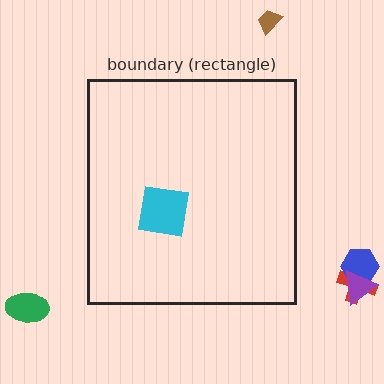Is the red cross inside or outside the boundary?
Outside.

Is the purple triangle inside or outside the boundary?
Outside.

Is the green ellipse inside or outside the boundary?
Outside.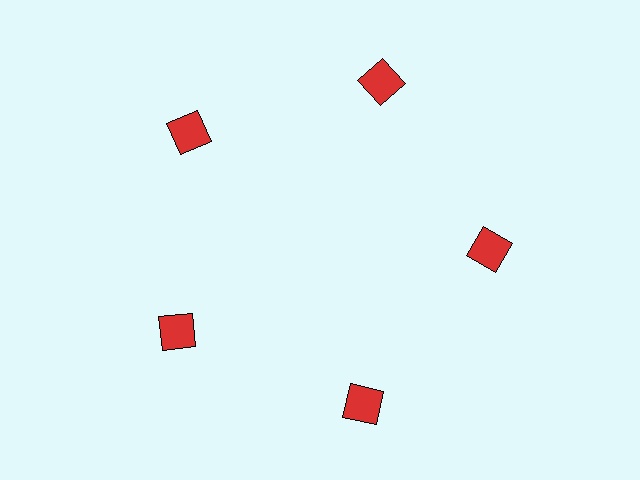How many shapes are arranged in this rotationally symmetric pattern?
There are 5 shapes, arranged in 5 groups of 1.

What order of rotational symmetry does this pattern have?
This pattern has 5-fold rotational symmetry.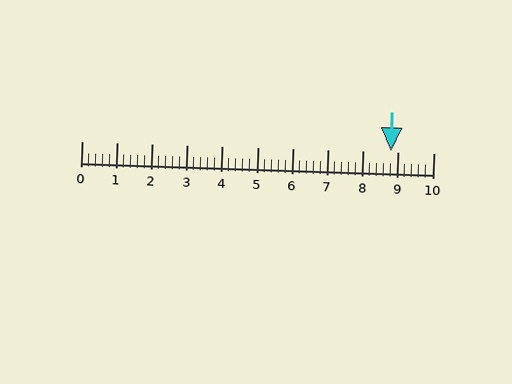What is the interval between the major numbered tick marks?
The major tick marks are spaced 1 units apart.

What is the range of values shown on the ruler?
The ruler shows values from 0 to 10.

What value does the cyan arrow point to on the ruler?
The cyan arrow points to approximately 8.8.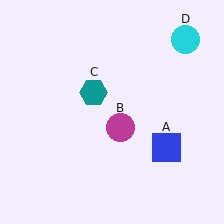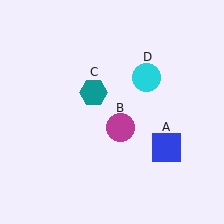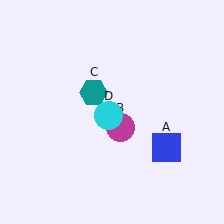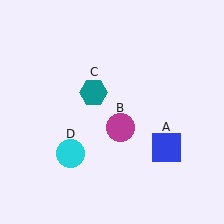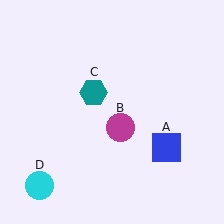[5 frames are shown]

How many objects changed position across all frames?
1 object changed position: cyan circle (object D).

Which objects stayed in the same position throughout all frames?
Blue square (object A) and magenta circle (object B) and teal hexagon (object C) remained stationary.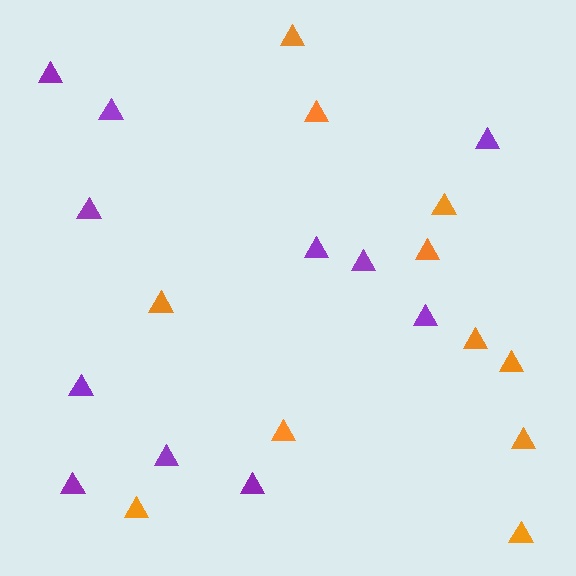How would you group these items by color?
There are 2 groups: one group of orange triangles (11) and one group of purple triangles (11).